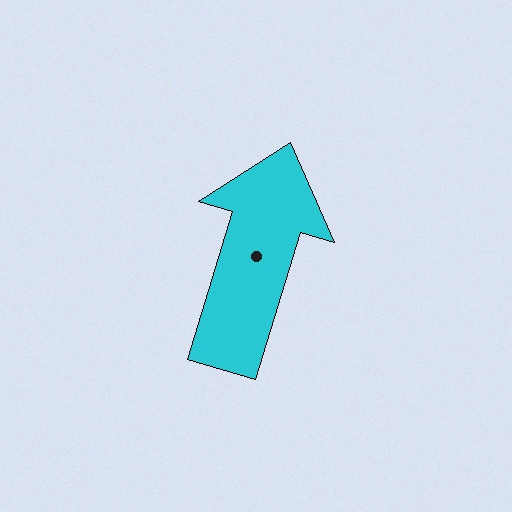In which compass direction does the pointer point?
North.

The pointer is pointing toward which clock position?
Roughly 1 o'clock.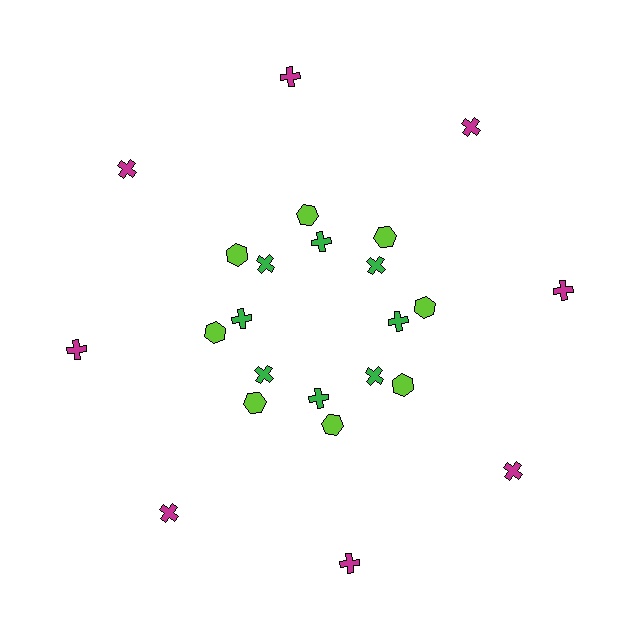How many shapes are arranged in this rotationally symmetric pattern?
There are 24 shapes, arranged in 8 groups of 3.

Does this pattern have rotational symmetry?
Yes, this pattern has 8-fold rotational symmetry. It looks the same after rotating 45 degrees around the center.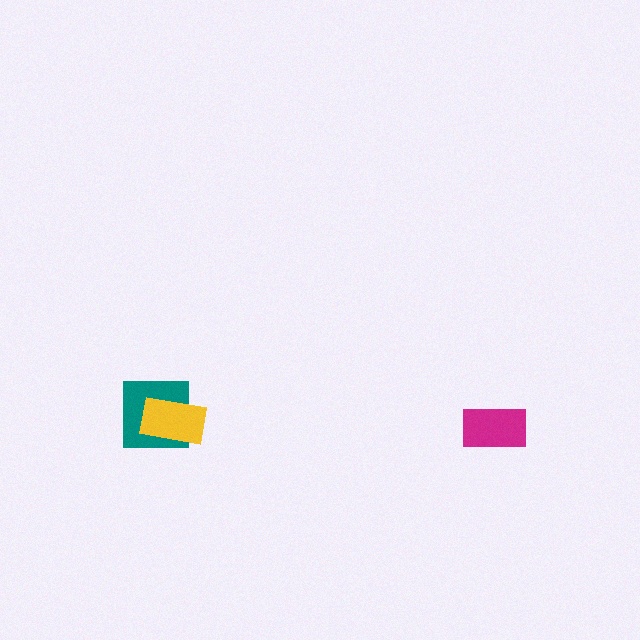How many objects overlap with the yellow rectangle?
1 object overlaps with the yellow rectangle.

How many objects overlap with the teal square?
1 object overlaps with the teal square.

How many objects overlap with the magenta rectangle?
0 objects overlap with the magenta rectangle.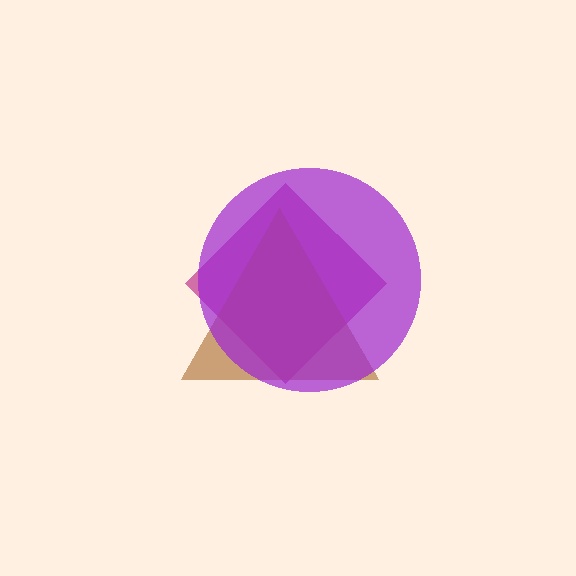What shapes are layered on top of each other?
The layered shapes are: a magenta diamond, a brown triangle, a purple circle.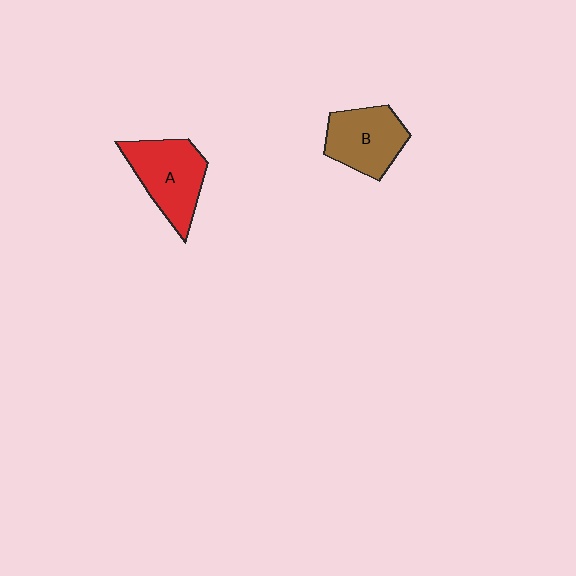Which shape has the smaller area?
Shape B (brown).